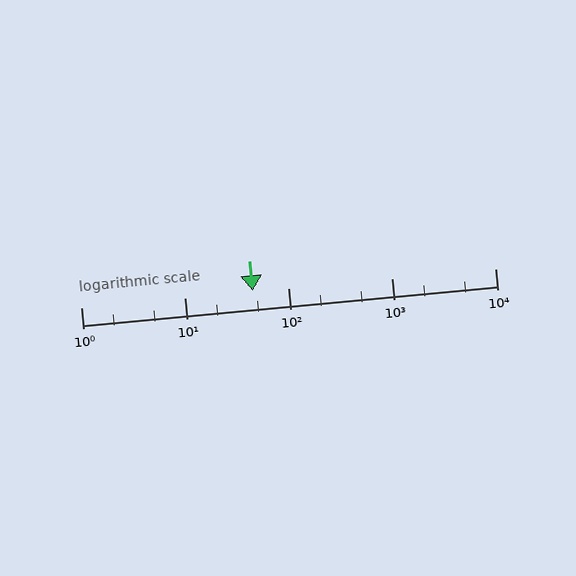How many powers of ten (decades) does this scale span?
The scale spans 4 decades, from 1 to 10000.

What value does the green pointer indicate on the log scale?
The pointer indicates approximately 46.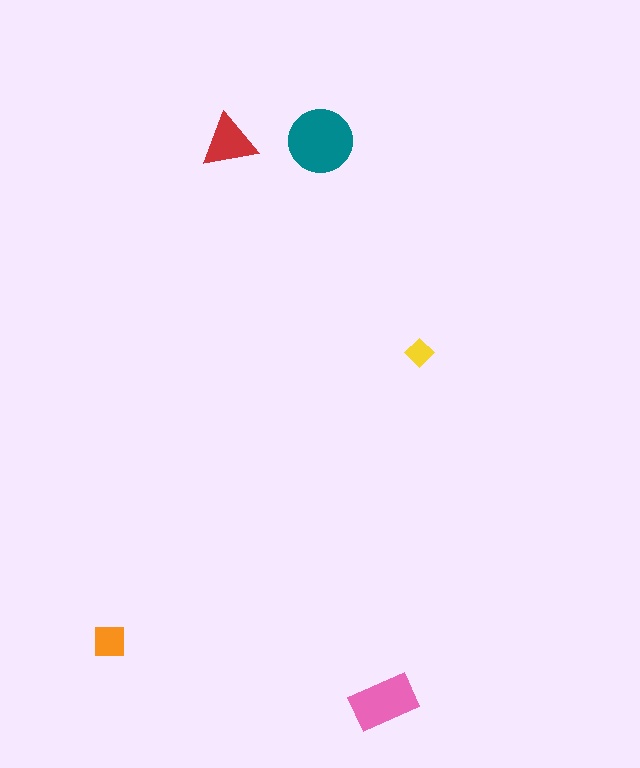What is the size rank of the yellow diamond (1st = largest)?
5th.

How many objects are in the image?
There are 5 objects in the image.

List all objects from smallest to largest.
The yellow diamond, the orange square, the red triangle, the pink rectangle, the teal circle.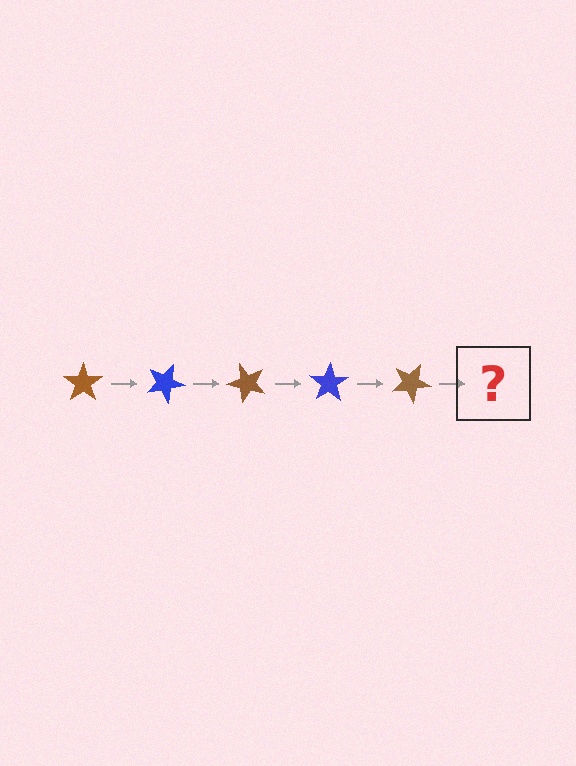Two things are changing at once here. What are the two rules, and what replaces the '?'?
The two rules are that it rotates 25 degrees each step and the color cycles through brown and blue. The '?' should be a blue star, rotated 125 degrees from the start.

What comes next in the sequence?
The next element should be a blue star, rotated 125 degrees from the start.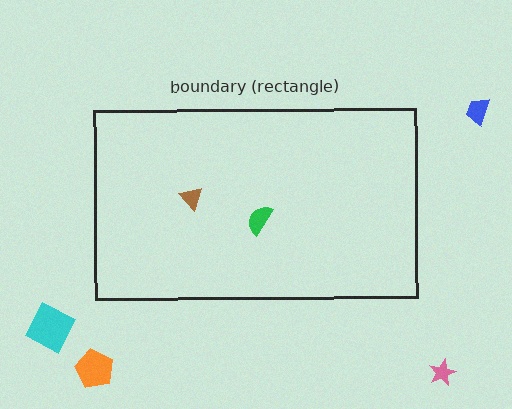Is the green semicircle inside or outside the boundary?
Inside.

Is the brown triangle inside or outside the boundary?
Inside.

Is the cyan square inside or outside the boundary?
Outside.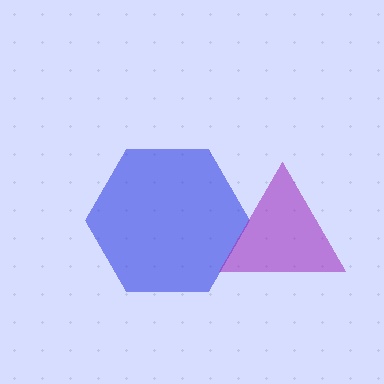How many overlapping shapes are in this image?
There are 2 overlapping shapes in the image.